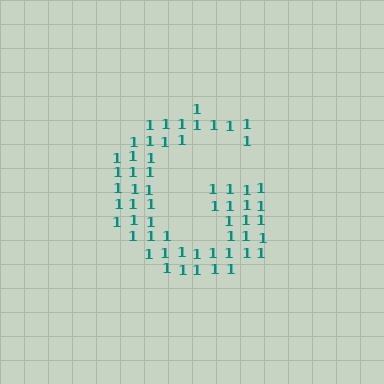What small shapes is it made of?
It is made of small digit 1's.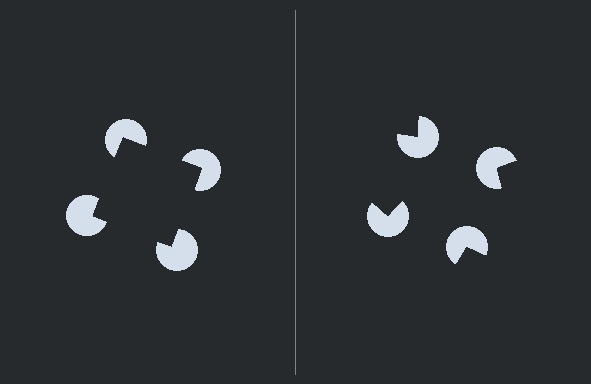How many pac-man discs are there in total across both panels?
8 — 4 on each side.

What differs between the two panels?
The pac-man discs are positioned identically on both sides; only the wedge orientations differ. On the left they align to a square; on the right they are misaligned.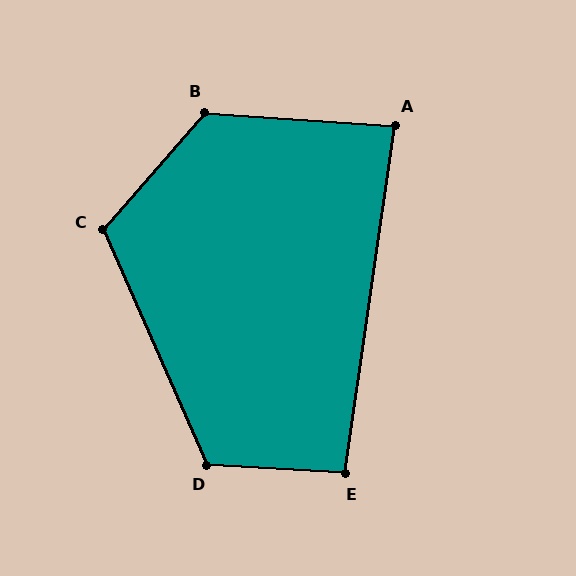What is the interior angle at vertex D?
Approximately 118 degrees (obtuse).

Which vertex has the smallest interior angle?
A, at approximately 86 degrees.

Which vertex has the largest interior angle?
B, at approximately 127 degrees.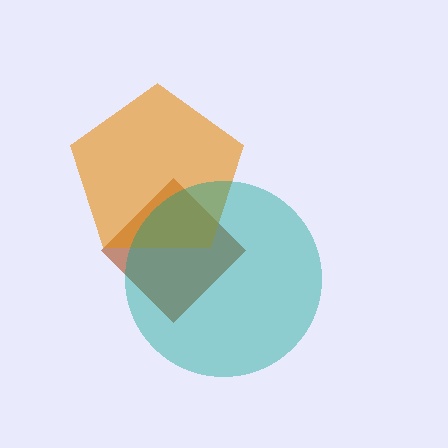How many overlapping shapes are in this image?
There are 3 overlapping shapes in the image.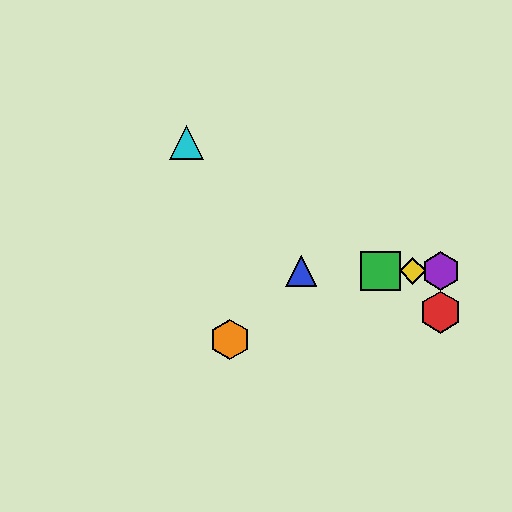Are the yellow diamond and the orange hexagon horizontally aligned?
No, the yellow diamond is at y≈271 and the orange hexagon is at y≈339.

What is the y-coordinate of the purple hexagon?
The purple hexagon is at y≈271.